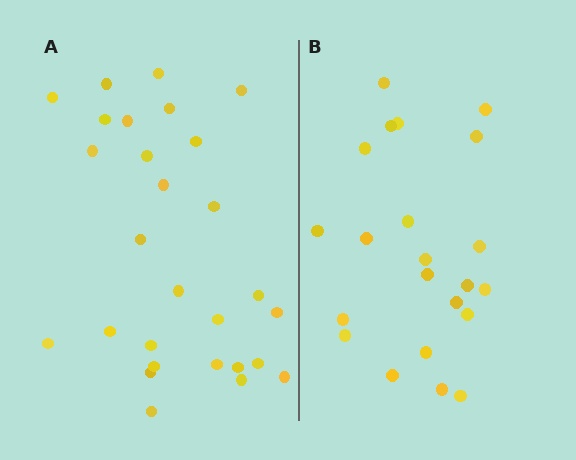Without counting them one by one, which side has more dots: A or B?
Region A (the left region) has more dots.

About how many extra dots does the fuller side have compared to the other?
Region A has about 6 more dots than region B.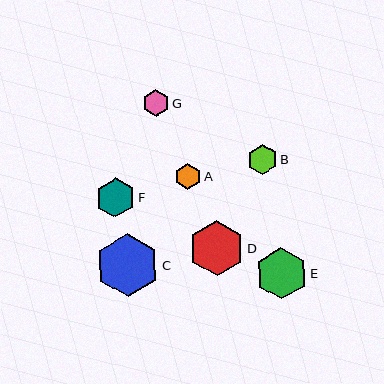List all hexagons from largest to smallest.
From largest to smallest: C, D, E, F, B, G, A.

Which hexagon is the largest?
Hexagon C is the largest with a size of approximately 64 pixels.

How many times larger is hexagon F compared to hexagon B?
Hexagon F is approximately 1.3 times the size of hexagon B.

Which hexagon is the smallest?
Hexagon A is the smallest with a size of approximately 26 pixels.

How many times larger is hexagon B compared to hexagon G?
Hexagon B is approximately 1.1 times the size of hexagon G.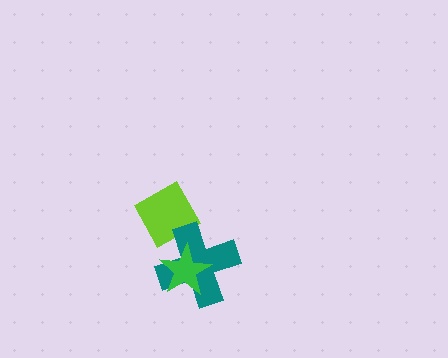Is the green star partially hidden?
No, no other shape covers it.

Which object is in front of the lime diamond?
The teal cross is in front of the lime diamond.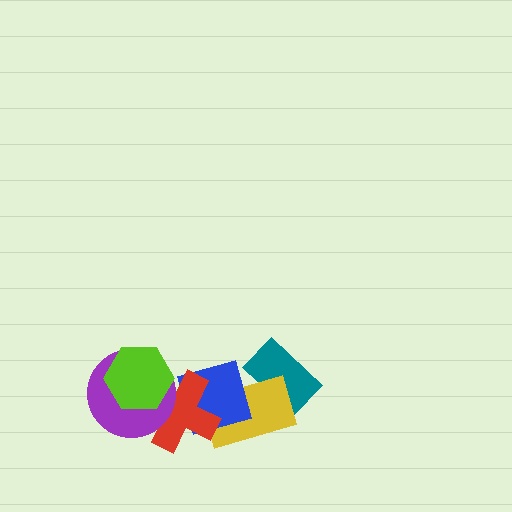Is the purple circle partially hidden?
Yes, it is partially covered by another shape.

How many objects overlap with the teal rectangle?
1 object overlaps with the teal rectangle.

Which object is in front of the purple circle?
The lime hexagon is in front of the purple circle.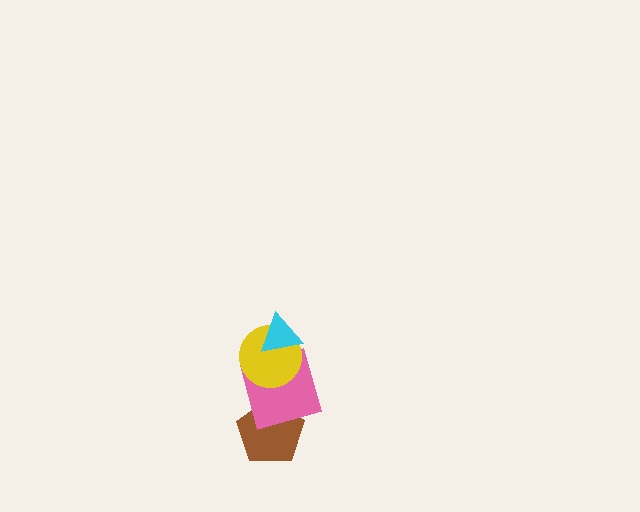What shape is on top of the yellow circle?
The cyan triangle is on top of the yellow circle.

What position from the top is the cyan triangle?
The cyan triangle is 1st from the top.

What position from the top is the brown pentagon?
The brown pentagon is 4th from the top.